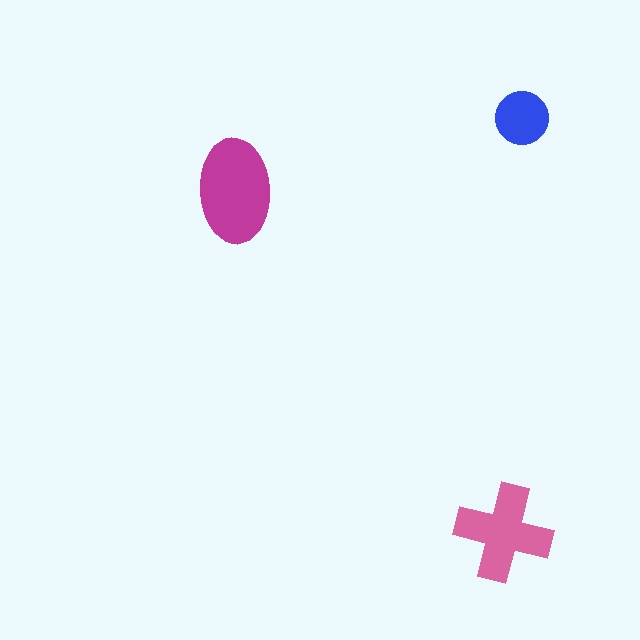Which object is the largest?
The magenta ellipse.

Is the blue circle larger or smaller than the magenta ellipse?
Smaller.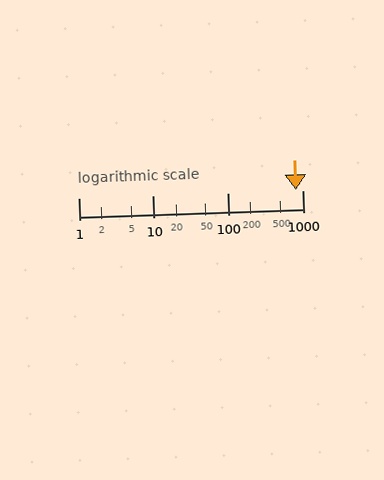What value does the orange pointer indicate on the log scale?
The pointer indicates approximately 820.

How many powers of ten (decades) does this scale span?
The scale spans 3 decades, from 1 to 1000.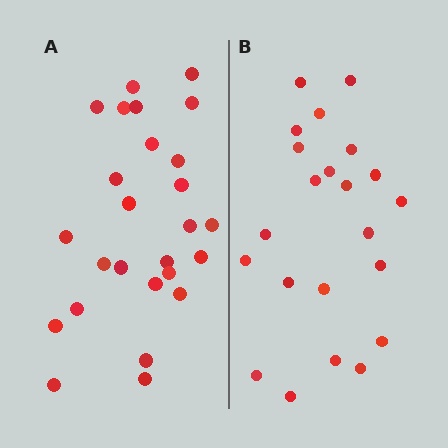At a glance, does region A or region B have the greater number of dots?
Region A (the left region) has more dots.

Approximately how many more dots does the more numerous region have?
Region A has about 4 more dots than region B.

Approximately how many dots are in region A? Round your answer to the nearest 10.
About 30 dots. (The exact count is 26, which rounds to 30.)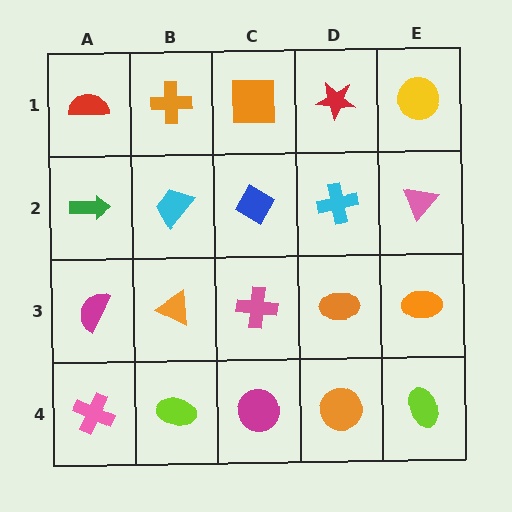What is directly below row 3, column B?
A lime ellipse.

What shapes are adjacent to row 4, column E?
An orange ellipse (row 3, column E), an orange circle (row 4, column D).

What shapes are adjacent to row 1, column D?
A cyan cross (row 2, column D), an orange square (row 1, column C), a yellow circle (row 1, column E).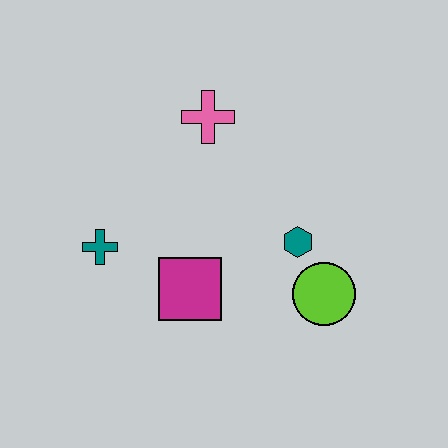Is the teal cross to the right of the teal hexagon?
No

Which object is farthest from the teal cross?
The lime circle is farthest from the teal cross.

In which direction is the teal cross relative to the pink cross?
The teal cross is below the pink cross.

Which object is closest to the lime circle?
The teal hexagon is closest to the lime circle.